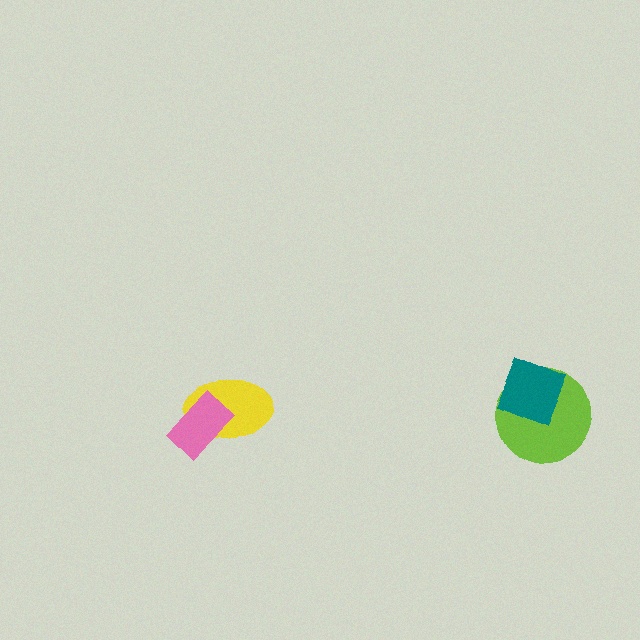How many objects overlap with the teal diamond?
1 object overlaps with the teal diamond.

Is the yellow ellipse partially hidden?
Yes, it is partially covered by another shape.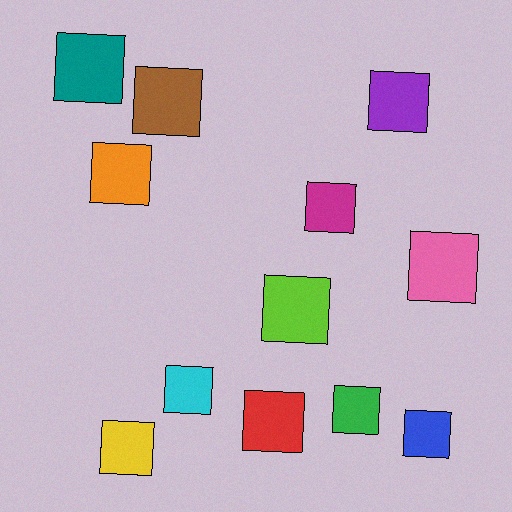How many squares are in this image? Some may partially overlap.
There are 12 squares.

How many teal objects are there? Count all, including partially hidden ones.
There is 1 teal object.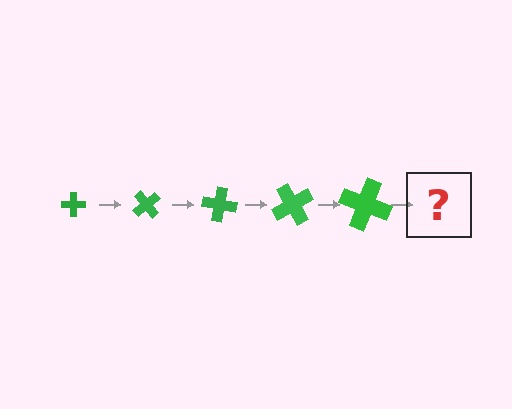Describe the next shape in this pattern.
It should be a cross, larger than the previous one and rotated 250 degrees from the start.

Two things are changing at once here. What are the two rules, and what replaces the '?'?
The two rules are that the cross grows larger each step and it rotates 50 degrees each step. The '?' should be a cross, larger than the previous one and rotated 250 degrees from the start.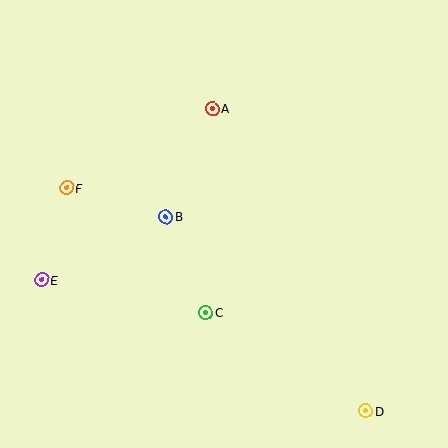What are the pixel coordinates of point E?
Point E is at (42, 280).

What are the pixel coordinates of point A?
Point A is at (212, 109).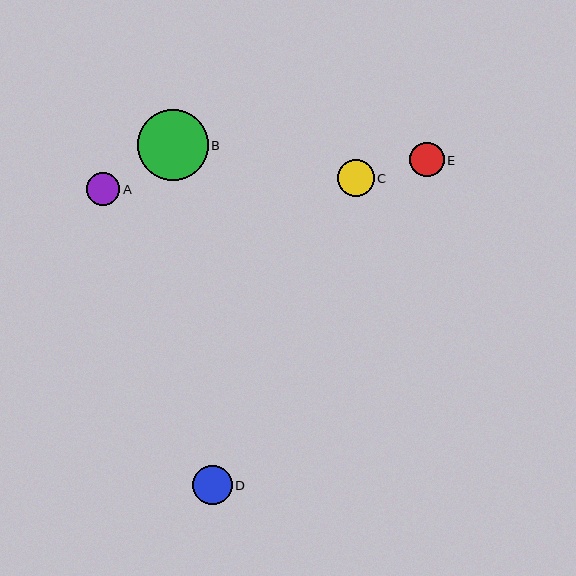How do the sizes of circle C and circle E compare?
Circle C and circle E are approximately the same size.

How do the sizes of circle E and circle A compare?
Circle E and circle A are approximately the same size.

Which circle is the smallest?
Circle A is the smallest with a size of approximately 33 pixels.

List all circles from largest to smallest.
From largest to smallest: B, D, C, E, A.